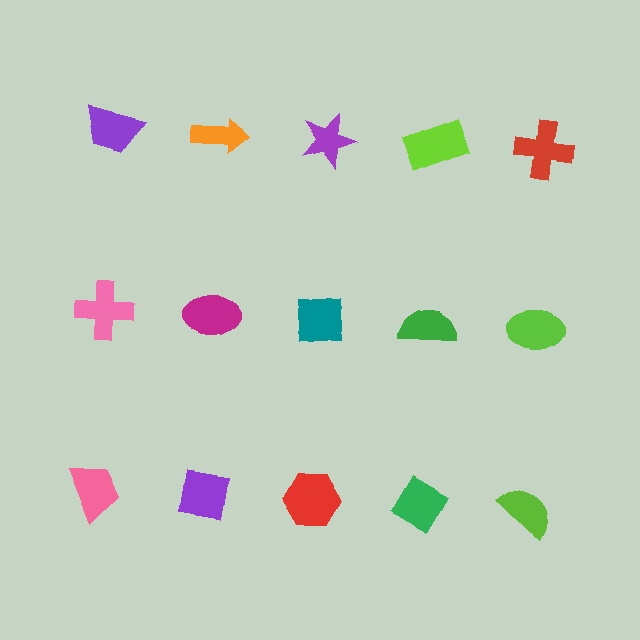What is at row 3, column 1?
A pink trapezoid.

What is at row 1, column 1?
A purple trapezoid.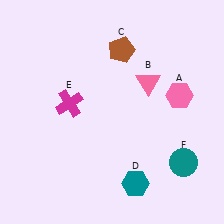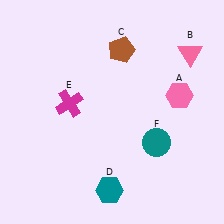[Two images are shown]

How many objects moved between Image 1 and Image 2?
3 objects moved between the two images.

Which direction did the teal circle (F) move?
The teal circle (F) moved left.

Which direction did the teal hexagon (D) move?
The teal hexagon (D) moved left.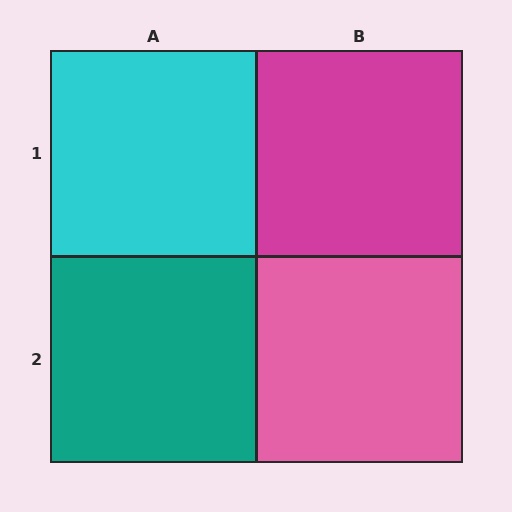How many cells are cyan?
1 cell is cyan.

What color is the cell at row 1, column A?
Cyan.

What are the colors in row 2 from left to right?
Teal, pink.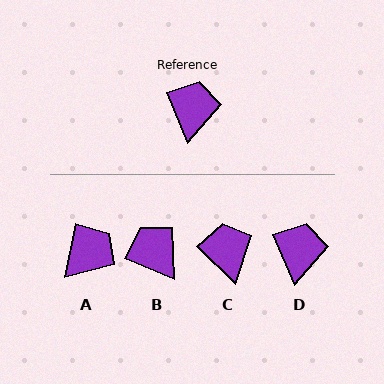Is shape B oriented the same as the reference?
No, it is off by about 44 degrees.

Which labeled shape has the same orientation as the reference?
D.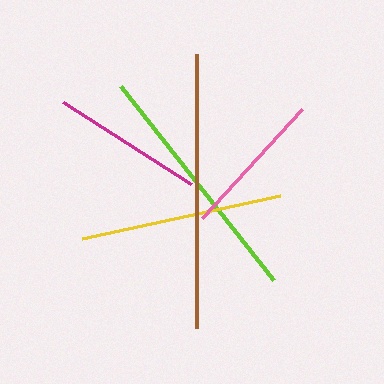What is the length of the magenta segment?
The magenta segment is approximately 152 pixels long.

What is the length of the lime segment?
The lime segment is approximately 248 pixels long.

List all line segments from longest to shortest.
From longest to shortest: brown, lime, yellow, magenta, pink.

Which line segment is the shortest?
The pink line is the shortest at approximately 148 pixels.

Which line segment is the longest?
The brown line is the longest at approximately 274 pixels.